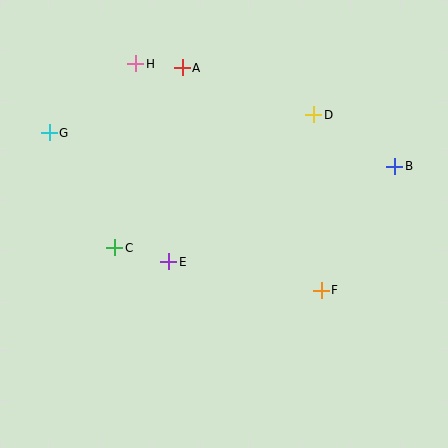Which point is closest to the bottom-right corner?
Point F is closest to the bottom-right corner.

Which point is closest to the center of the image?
Point E at (169, 262) is closest to the center.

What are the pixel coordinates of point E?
Point E is at (169, 262).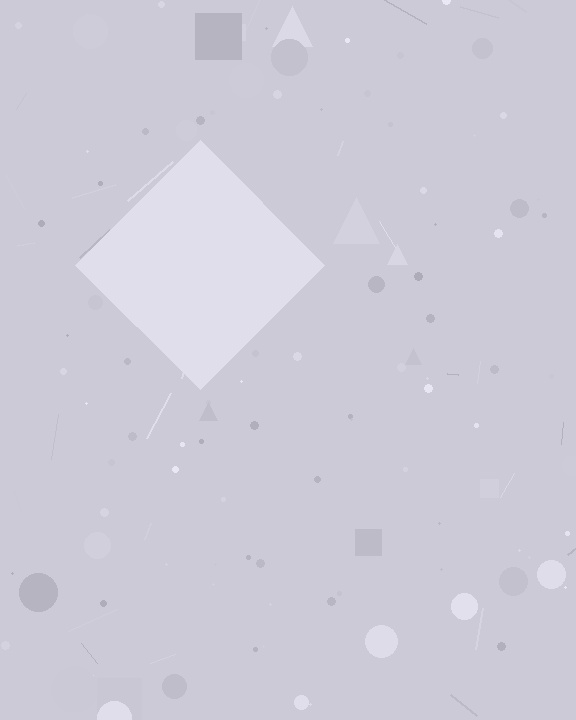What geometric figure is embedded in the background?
A diamond is embedded in the background.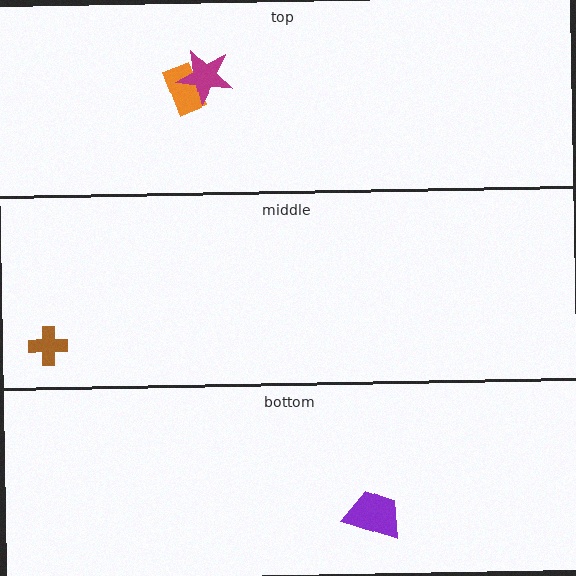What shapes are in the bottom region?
The purple trapezoid.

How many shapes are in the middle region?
1.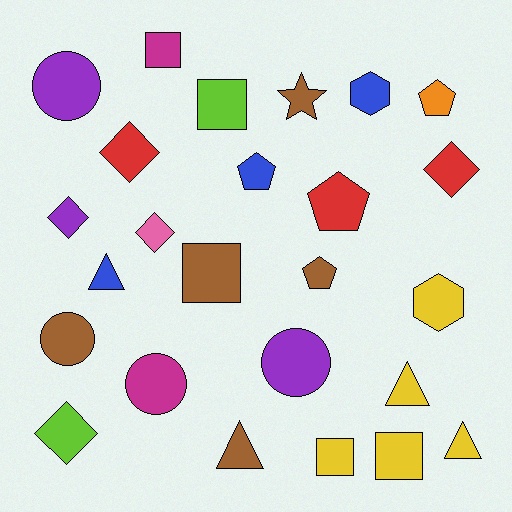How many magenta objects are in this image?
There are 2 magenta objects.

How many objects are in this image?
There are 25 objects.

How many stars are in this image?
There is 1 star.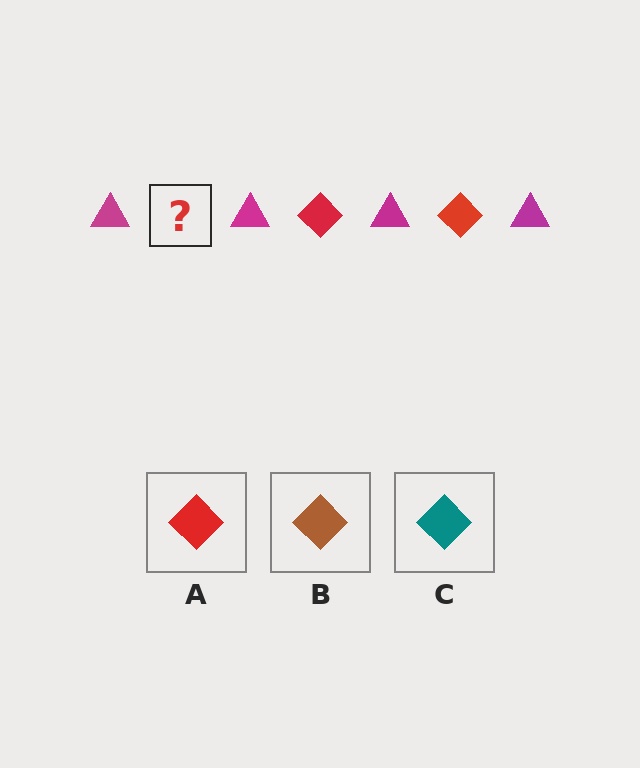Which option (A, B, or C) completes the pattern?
A.